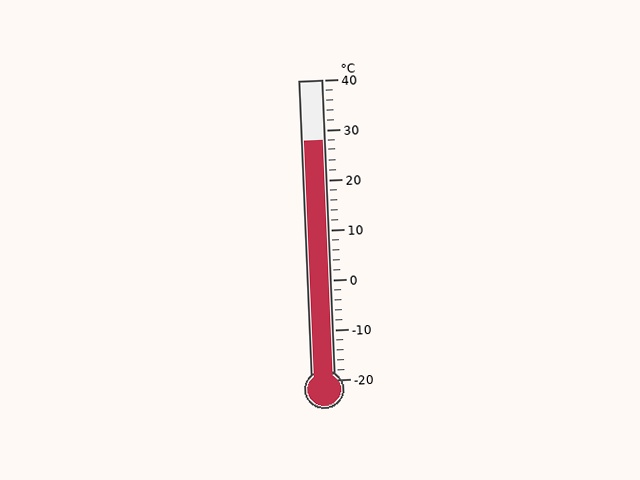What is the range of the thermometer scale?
The thermometer scale ranges from -20°C to 40°C.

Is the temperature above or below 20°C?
The temperature is above 20°C.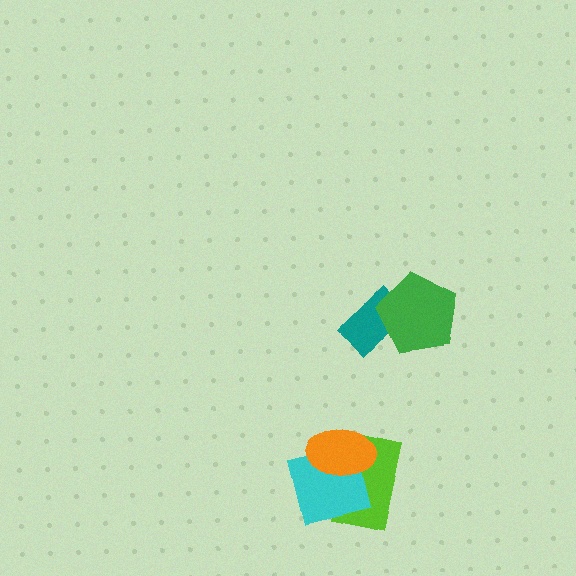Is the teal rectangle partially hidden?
Yes, it is partially covered by another shape.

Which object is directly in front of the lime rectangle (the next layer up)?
The cyan square is directly in front of the lime rectangle.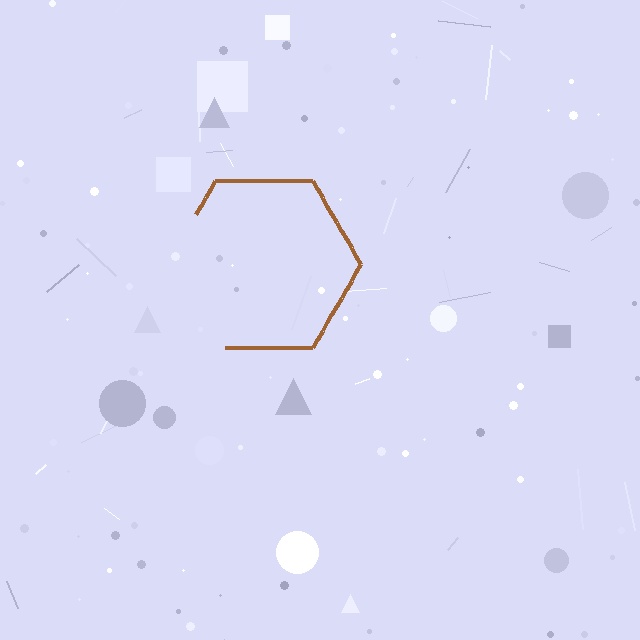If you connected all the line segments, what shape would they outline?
They would outline a hexagon.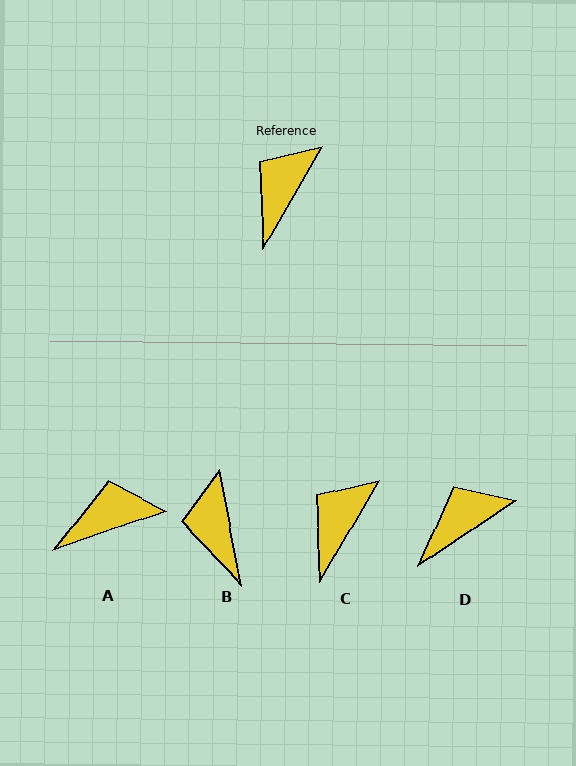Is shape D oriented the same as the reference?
No, it is off by about 26 degrees.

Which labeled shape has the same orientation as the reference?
C.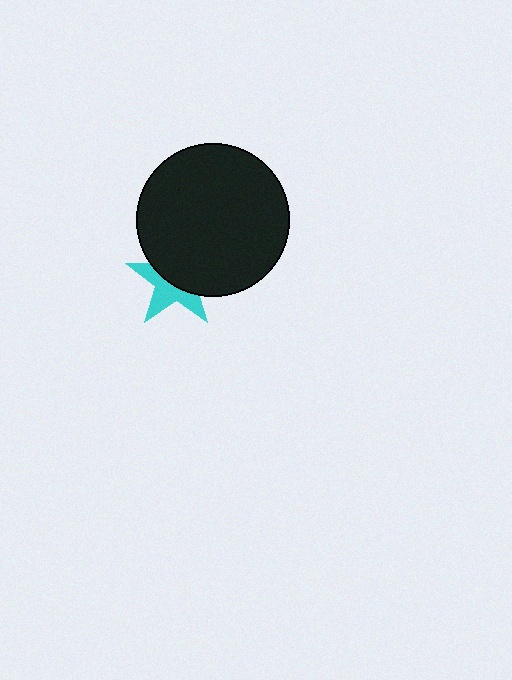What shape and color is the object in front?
The object in front is a black circle.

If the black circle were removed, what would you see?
You would see the complete cyan star.